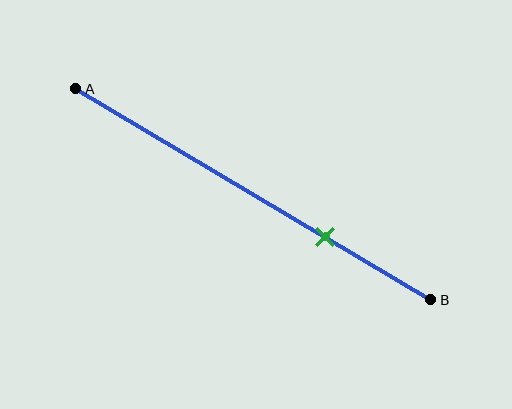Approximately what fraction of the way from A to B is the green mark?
The green mark is approximately 70% of the way from A to B.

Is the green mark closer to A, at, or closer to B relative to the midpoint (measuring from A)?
The green mark is closer to point B than the midpoint of segment AB.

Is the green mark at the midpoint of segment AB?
No, the mark is at about 70% from A, not at the 50% midpoint.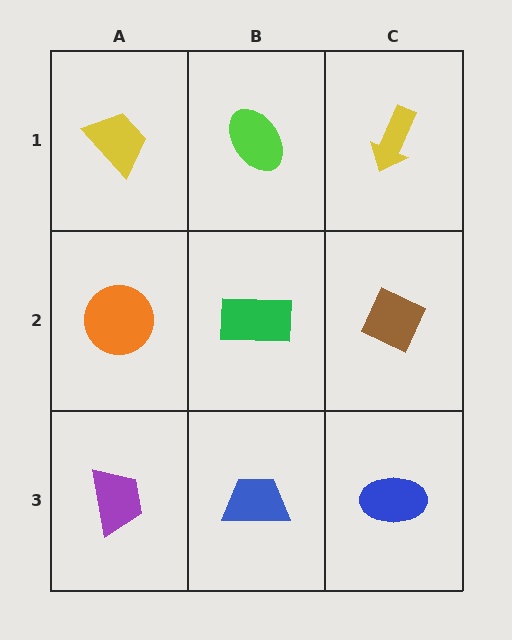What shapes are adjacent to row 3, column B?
A green rectangle (row 2, column B), a purple trapezoid (row 3, column A), a blue ellipse (row 3, column C).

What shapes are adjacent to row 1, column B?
A green rectangle (row 2, column B), a yellow trapezoid (row 1, column A), a yellow arrow (row 1, column C).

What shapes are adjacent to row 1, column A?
An orange circle (row 2, column A), a lime ellipse (row 1, column B).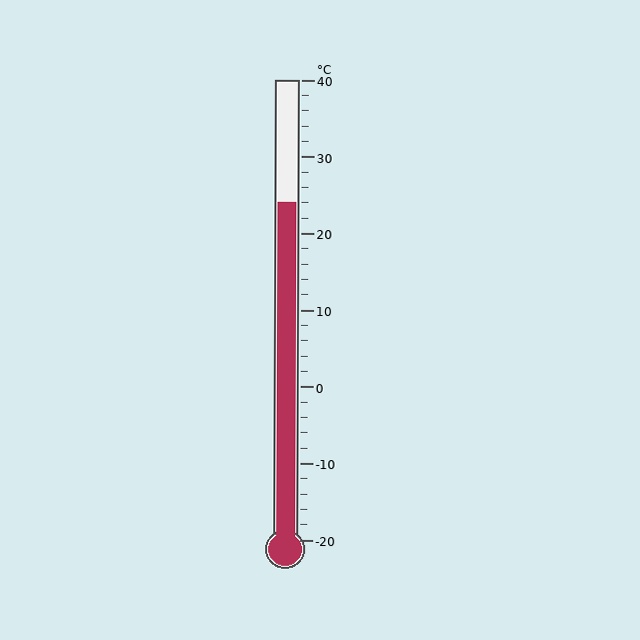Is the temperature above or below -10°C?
The temperature is above -10°C.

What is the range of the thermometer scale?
The thermometer scale ranges from -20°C to 40°C.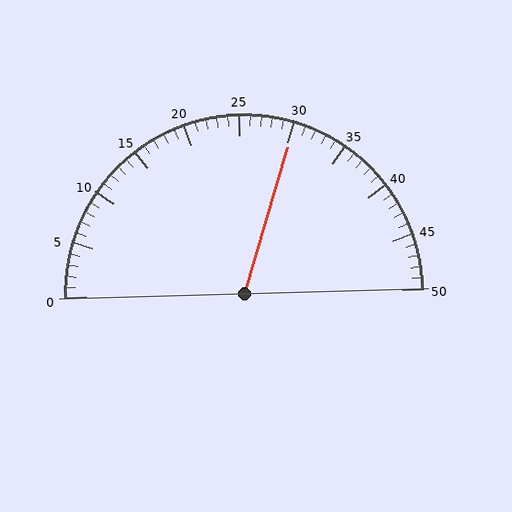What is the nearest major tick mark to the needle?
The nearest major tick mark is 30.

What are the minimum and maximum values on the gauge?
The gauge ranges from 0 to 50.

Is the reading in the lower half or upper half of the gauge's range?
The reading is in the upper half of the range (0 to 50).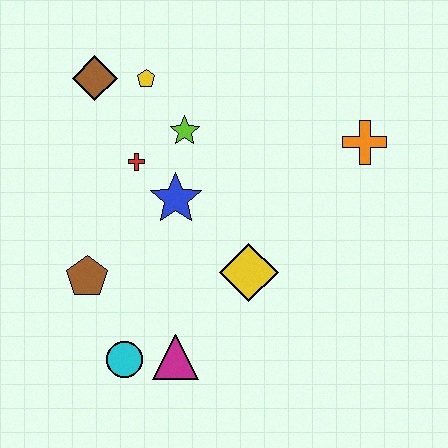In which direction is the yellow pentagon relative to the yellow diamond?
The yellow pentagon is above the yellow diamond.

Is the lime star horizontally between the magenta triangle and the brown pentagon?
No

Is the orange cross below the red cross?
No